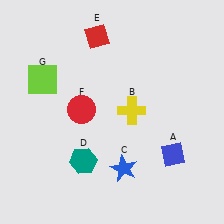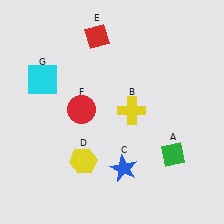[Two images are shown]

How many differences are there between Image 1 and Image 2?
There are 3 differences between the two images.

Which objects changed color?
A changed from blue to green. D changed from teal to yellow. G changed from lime to cyan.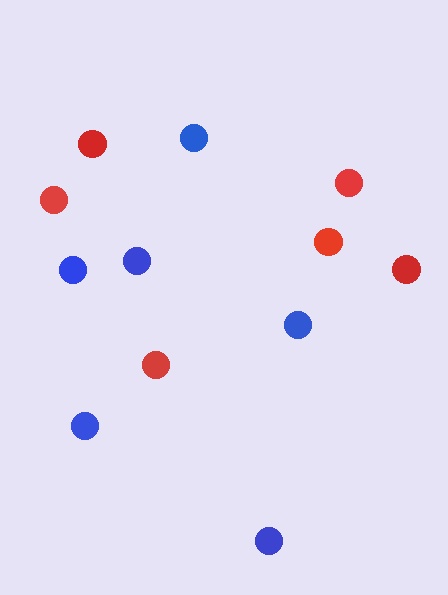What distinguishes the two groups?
There are 2 groups: one group of blue circles (6) and one group of red circles (6).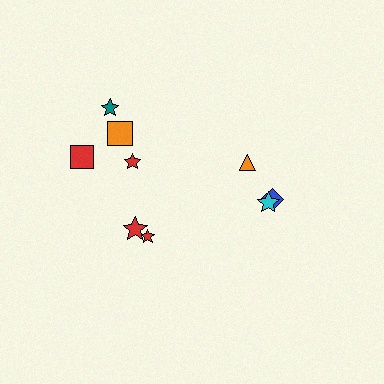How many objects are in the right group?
There are 3 objects.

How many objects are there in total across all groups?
There are 9 objects.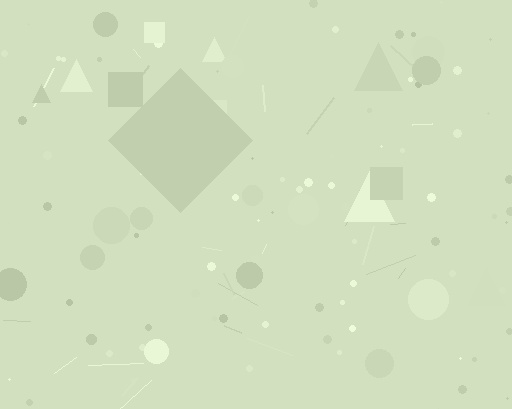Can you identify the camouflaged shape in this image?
The camouflaged shape is a diamond.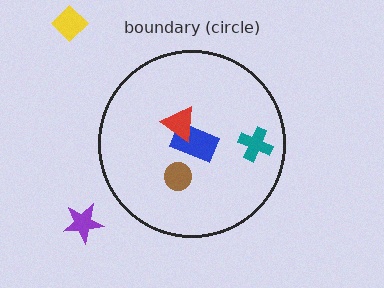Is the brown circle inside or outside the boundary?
Inside.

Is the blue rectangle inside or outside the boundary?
Inside.